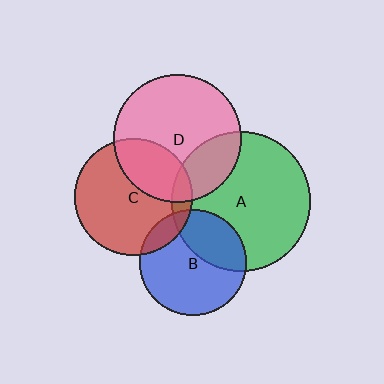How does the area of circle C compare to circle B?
Approximately 1.2 times.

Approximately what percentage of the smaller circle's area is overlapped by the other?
Approximately 30%.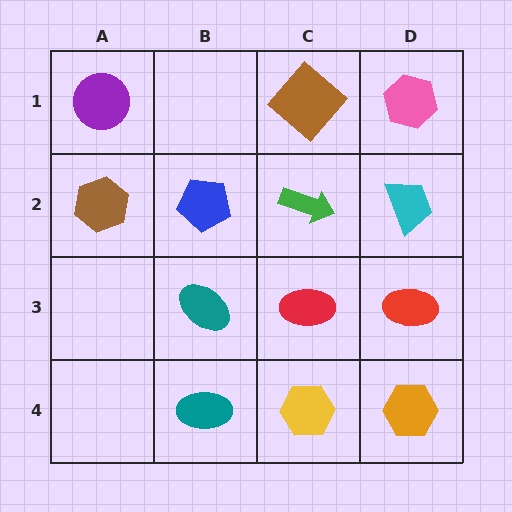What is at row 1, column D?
A pink hexagon.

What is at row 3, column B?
A teal ellipse.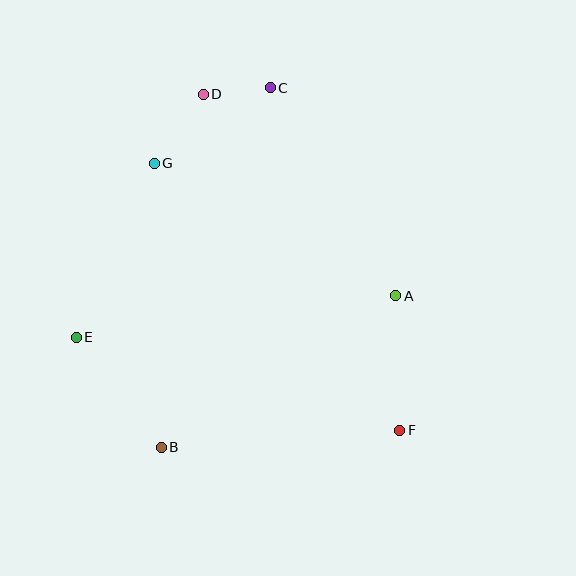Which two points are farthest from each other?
Points D and F are farthest from each other.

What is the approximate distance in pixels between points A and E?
The distance between A and E is approximately 322 pixels.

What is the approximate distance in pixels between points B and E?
The distance between B and E is approximately 139 pixels.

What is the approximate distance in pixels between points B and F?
The distance between B and F is approximately 239 pixels.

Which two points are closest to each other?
Points C and D are closest to each other.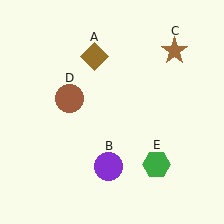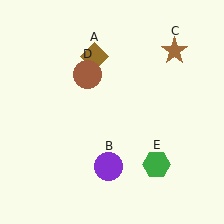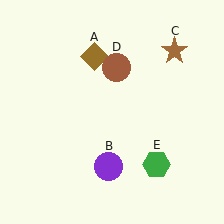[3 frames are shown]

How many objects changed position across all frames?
1 object changed position: brown circle (object D).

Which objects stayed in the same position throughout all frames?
Brown diamond (object A) and purple circle (object B) and brown star (object C) and green hexagon (object E) remained stationary.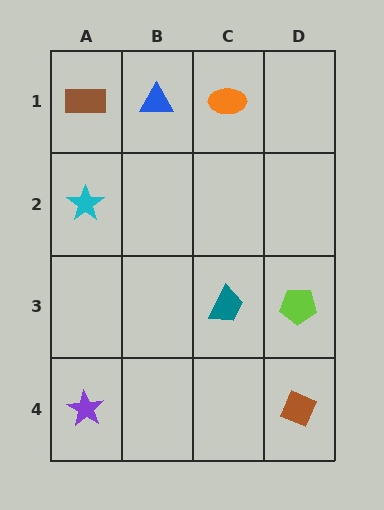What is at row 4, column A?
A purple star.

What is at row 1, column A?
A brown rectangle.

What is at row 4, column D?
A brown diamond.